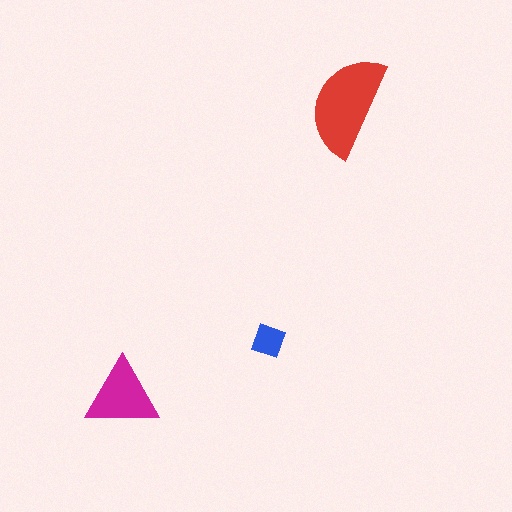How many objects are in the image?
There are 3 objects in the image.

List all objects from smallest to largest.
The blue square, the magenta triangle, the red semicircle.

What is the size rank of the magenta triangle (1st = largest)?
2nd.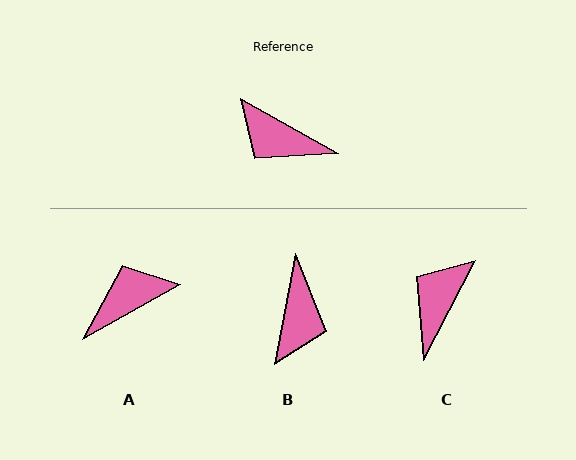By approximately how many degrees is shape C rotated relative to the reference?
Approximately 88 degrees clockwise.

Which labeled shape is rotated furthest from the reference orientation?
A, about 121 degrees away.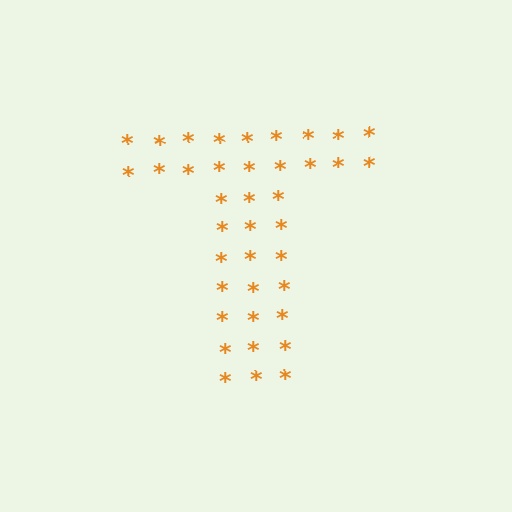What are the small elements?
The small elements are asterisks.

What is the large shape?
The large shape is the letter T.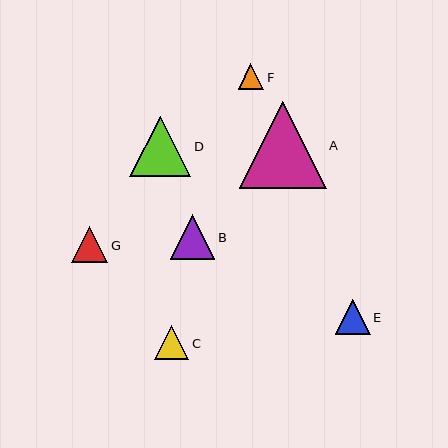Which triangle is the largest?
Triangle A is the largest with a size of approximately 86 pixels.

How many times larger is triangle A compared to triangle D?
Triangle A is approximately 1.4 times the size of triangle D.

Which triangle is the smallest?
Triangle F is the smallest with a size of approximately 26 pixels.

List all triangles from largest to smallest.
From largest to smallest: A, D, B, G, E, C, F.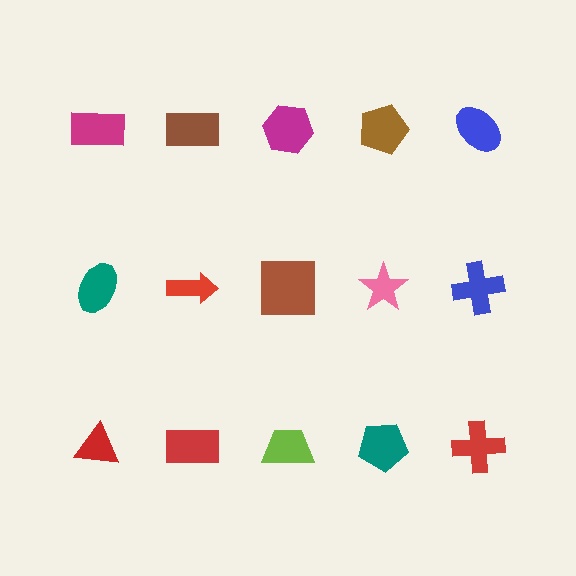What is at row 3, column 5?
A red cross.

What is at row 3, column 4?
A teal pentagon.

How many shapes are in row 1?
5 shapes.